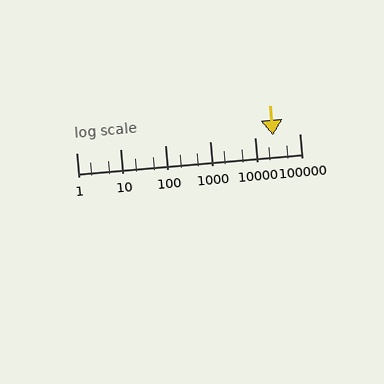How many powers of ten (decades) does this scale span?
The scale spans 5 decades, from 1 to 100000.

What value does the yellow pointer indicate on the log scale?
The pointer indicates approximately 25000.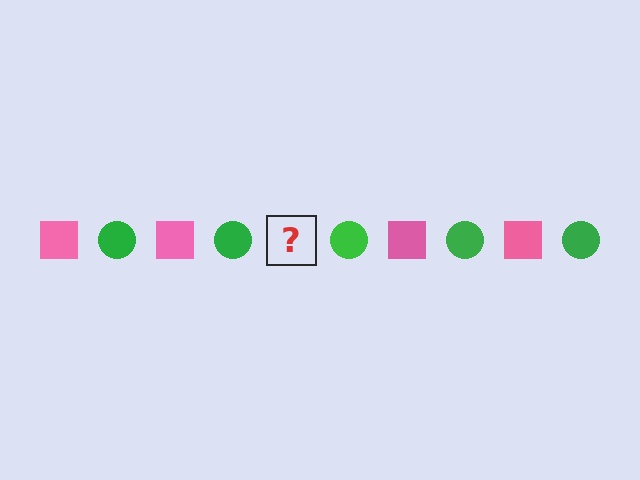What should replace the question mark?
The question mark should be replaced with a pink square.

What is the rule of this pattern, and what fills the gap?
The rule is that the pattern alternates between pink square and green circle. The gap should be filled with a pink square.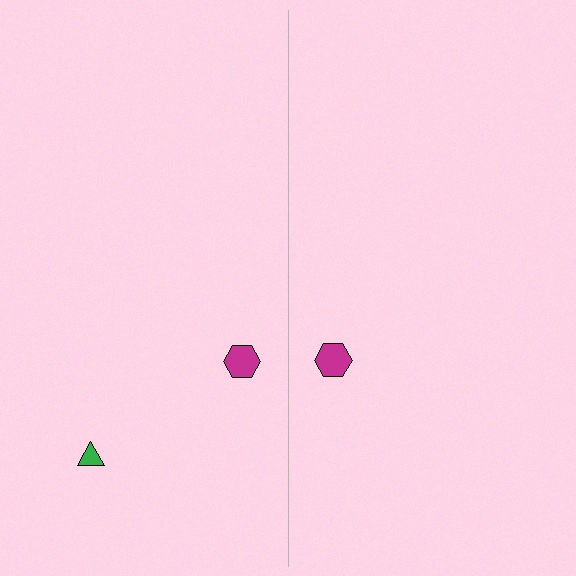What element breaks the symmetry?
A green triangle is missing from the right side.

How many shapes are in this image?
There are 3 shapes in this image.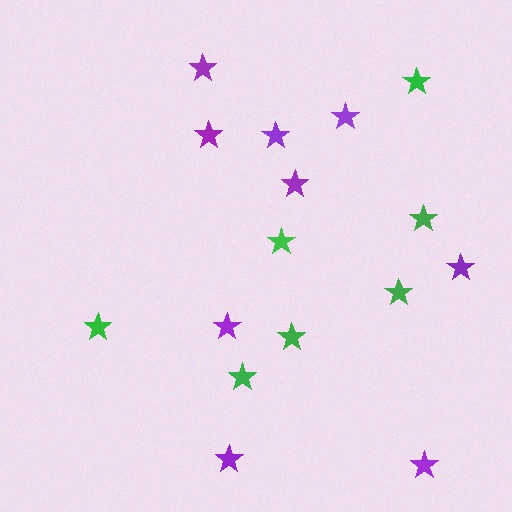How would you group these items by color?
There are 2 groups: one group of green stars (7) and one group of purple stars (9).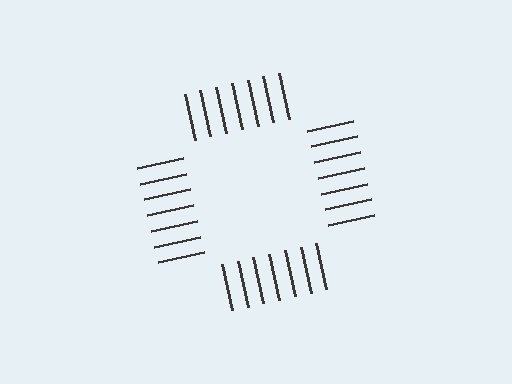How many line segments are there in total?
28 — 7 along each of the 4 edges.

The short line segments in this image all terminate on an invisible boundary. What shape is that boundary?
An illusory square — the line segments terminate on its edges but no continuous stroke is drawn.